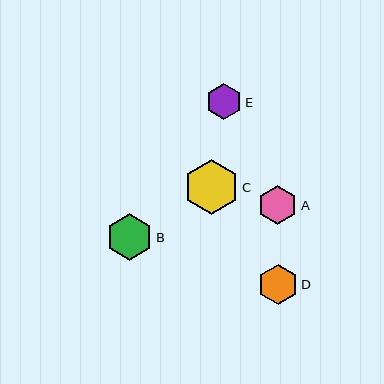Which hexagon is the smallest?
Hexagon E is the smallest with a size of approximately 36 pixels.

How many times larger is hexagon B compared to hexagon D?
Hexagon B is approximately 1.1 times the size of hexagon D.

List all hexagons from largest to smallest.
From largest to smallest: C, B, D, A, E.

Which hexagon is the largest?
Hexagon C is the largest with a size of approximately 56 pixels.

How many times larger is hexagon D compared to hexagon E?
Hexagon D is approximately 1.1 times the size of hexagon E.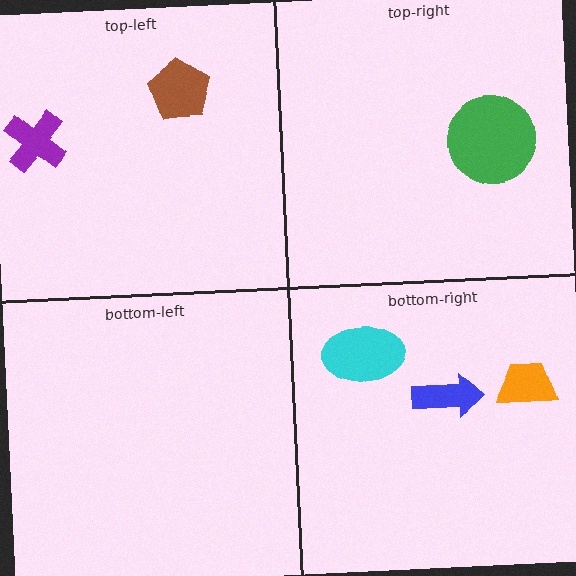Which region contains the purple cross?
The top-left region.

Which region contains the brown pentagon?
The top-left region.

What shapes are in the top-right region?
The green circle.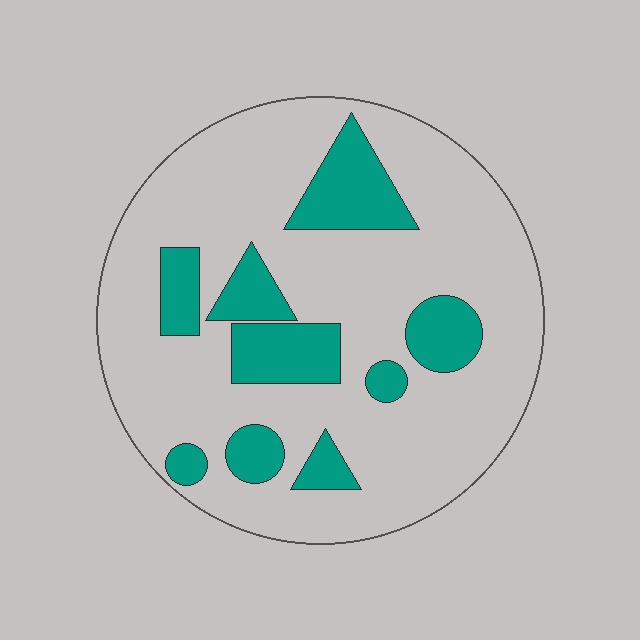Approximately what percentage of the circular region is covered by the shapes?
Approximately 20%.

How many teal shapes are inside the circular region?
9.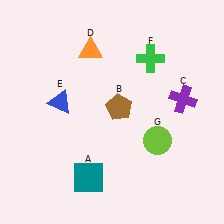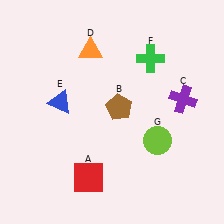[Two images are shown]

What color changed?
The square (A) changed from teal in Image 1 to red in Image 2.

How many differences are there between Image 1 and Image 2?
There is 1 difference between the two images.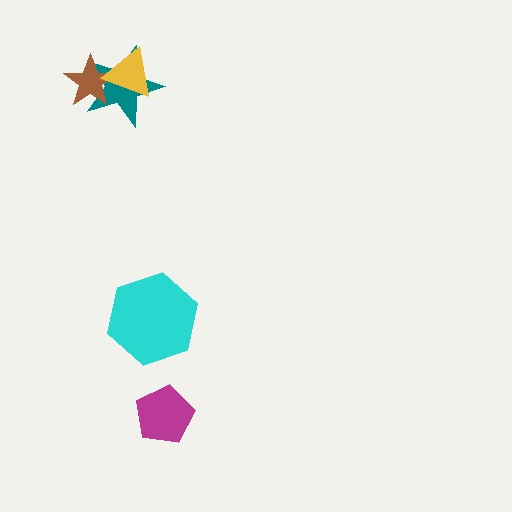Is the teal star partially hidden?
Yes, it is partially covered by another shape.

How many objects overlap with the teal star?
2 objects overlap with the teal star.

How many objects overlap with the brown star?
2 objects overlap with the brown star.